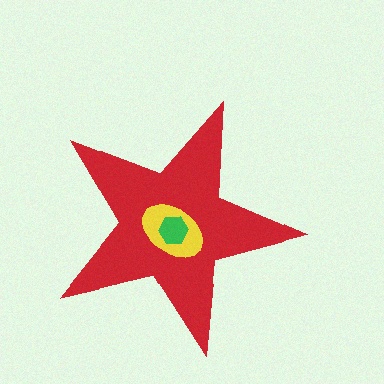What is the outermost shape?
The red star.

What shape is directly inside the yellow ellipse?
The green hexagon.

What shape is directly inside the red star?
The yellow ellipse.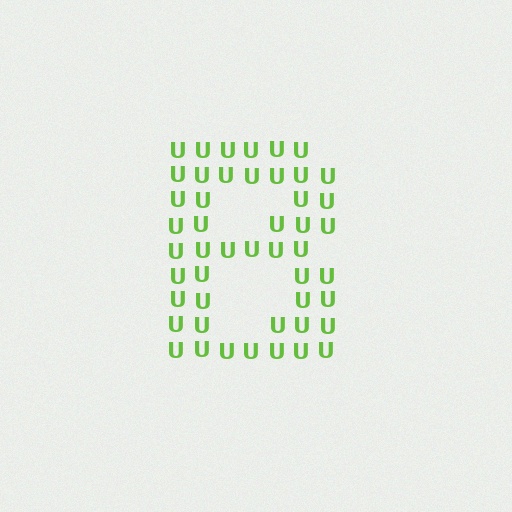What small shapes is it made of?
It is made of small letter U's.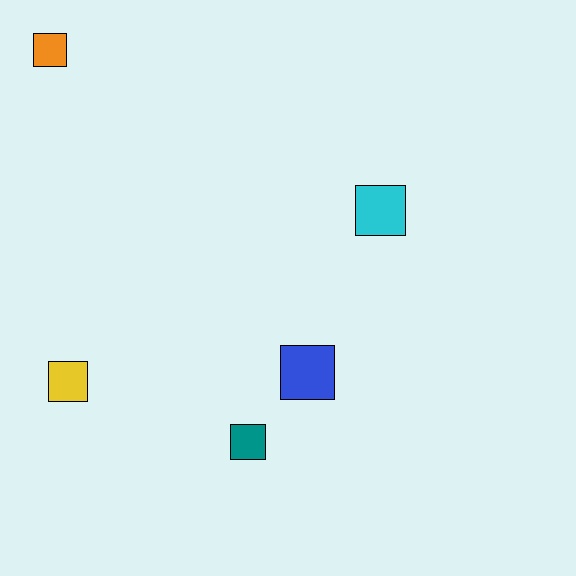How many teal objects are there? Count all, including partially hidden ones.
There is 1 teal object.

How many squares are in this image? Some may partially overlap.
There are 5 squares.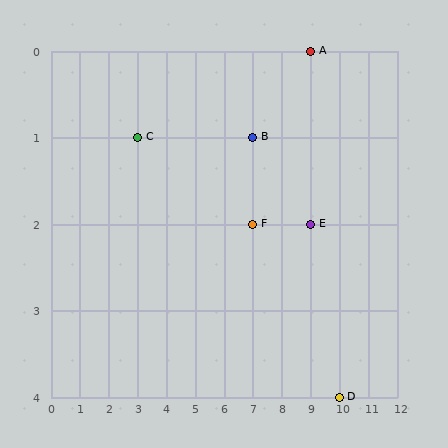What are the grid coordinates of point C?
Point C is at grid coordinates (3, 1).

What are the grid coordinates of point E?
Point E is at grid coordinates (9, 2).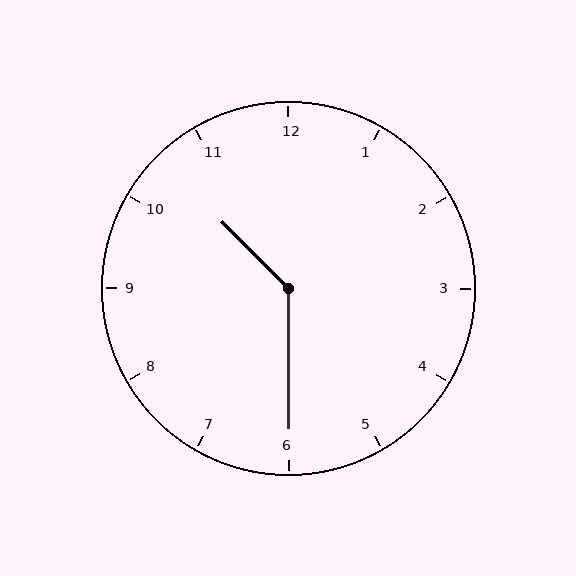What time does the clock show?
10:30.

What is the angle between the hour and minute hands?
Approximately 135 degrees.